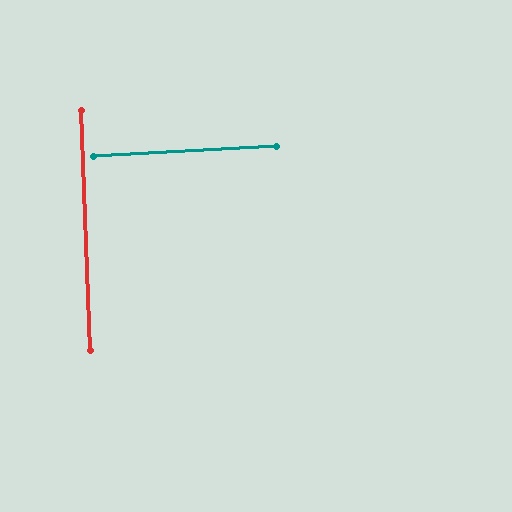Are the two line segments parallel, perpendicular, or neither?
Perpendicular — they meet at approximately 89°.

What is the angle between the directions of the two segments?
Approximately 89 degrees.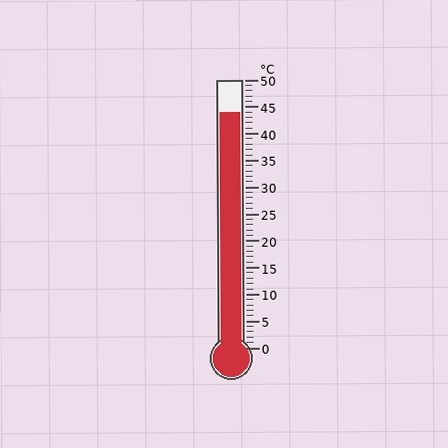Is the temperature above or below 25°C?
The temperature is above 25°C.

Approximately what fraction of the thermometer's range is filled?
The thermometer is filled to approximately 90% of its range.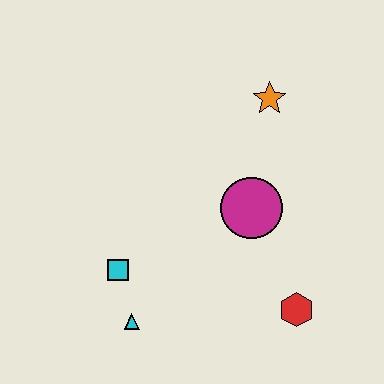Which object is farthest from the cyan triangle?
The orange star is farthest from the cyan triangle.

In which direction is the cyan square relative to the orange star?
The cyan square is below the orange star.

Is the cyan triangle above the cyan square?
No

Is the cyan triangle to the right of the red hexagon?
No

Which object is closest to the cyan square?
The cyan triangle is closest to the cyan square.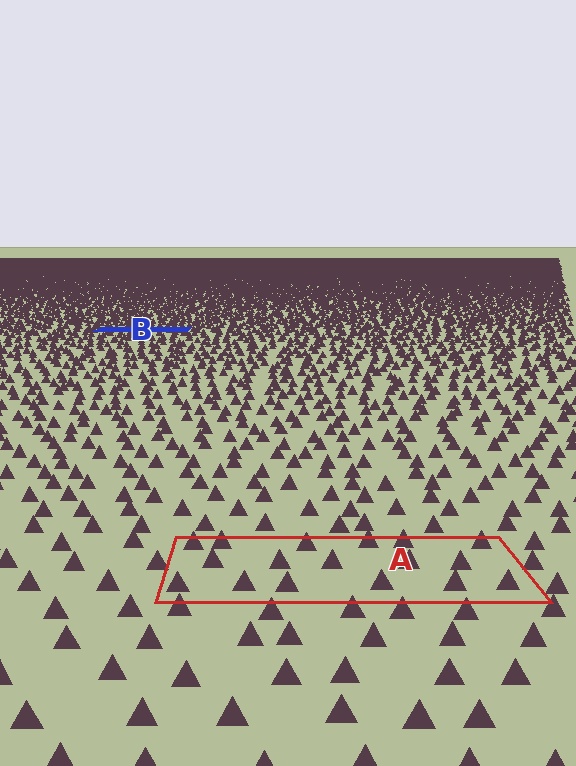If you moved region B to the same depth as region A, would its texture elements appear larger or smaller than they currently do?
They would appear larger. At a closer depth, the same texture elements are projected at a bigger on-screen size.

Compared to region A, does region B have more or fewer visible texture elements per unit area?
Region B has more texture elements per unit area — they are packed more densely because it is farther away.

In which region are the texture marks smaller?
The texture marks are smaller in region B, because it is farther away.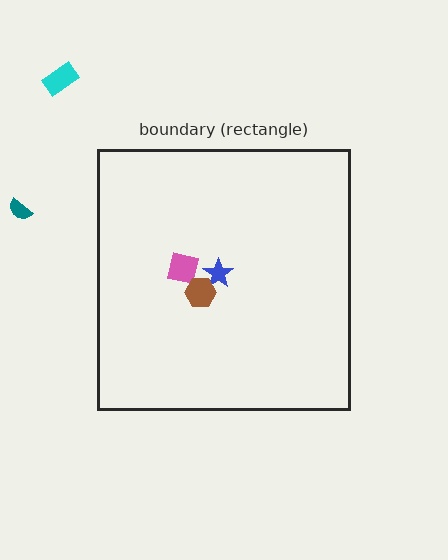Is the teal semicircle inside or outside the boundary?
Outside.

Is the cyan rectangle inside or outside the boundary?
Outside.